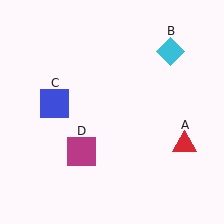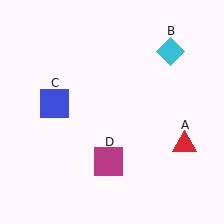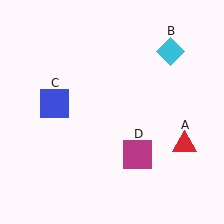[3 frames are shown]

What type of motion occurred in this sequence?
The magenta square (object D) rotated counterclockwise around the center of the scene.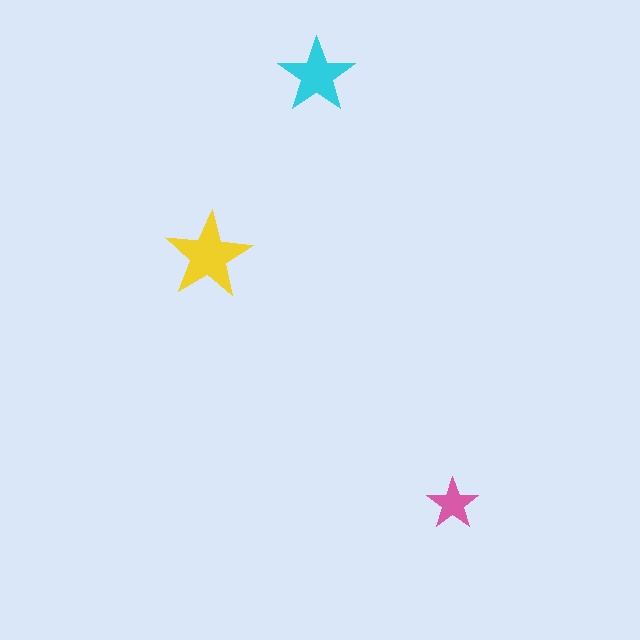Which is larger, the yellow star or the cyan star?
The yellow one.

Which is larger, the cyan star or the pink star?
The cyan one.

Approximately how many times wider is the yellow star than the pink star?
About 1.5 times wider.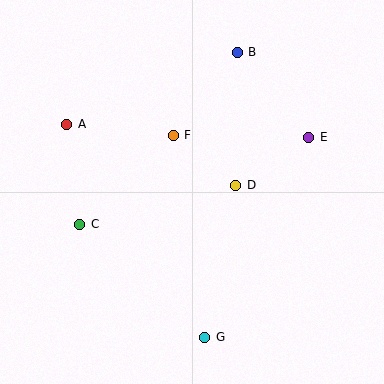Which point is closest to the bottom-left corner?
Point C is closest to the bottom-left corner.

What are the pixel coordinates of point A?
Point A is at (67, 124).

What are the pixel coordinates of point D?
Point D is at (236, 185).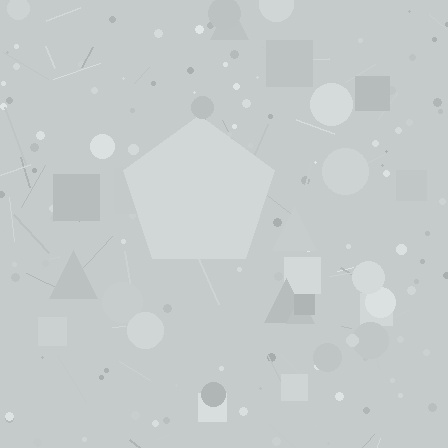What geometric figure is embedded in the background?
A pentagon is embedded in the background.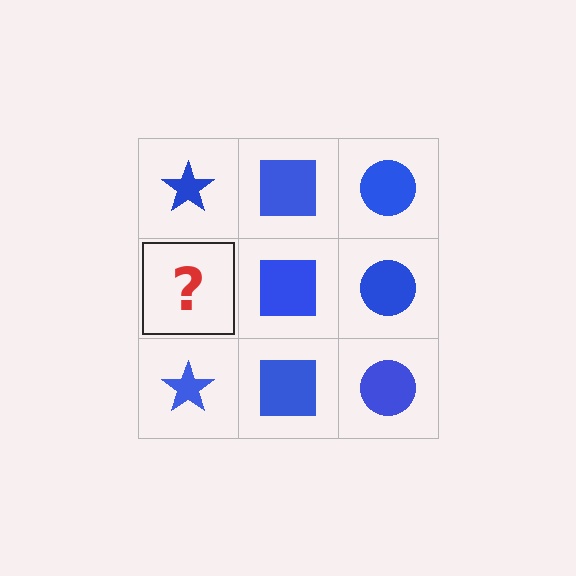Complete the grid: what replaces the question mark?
The question mark should be replaced with a blue star.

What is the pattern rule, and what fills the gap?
The rule is that each column has a consistent shape. The gap should be filled with a blue star.